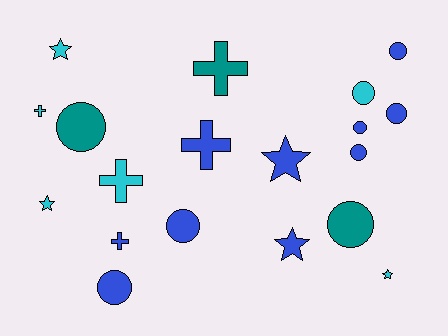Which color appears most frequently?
Blue, with 10 objects.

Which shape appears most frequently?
Circle, with 9 objects.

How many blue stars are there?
There are 2 blue stars.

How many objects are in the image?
There are 19 objects.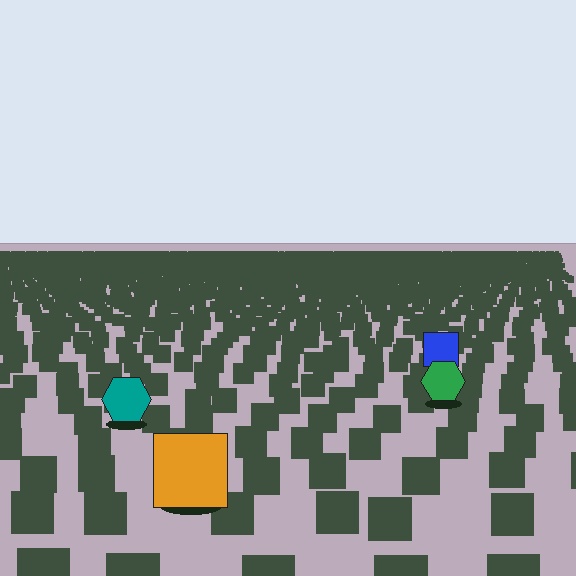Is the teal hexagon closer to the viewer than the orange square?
No. The orange square is closer — you can tell from the texture gradient: the ground texture is coarser near it.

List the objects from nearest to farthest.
From nearest to farthest: the orange square, the teal hexagon, the green hexagon, the blue square.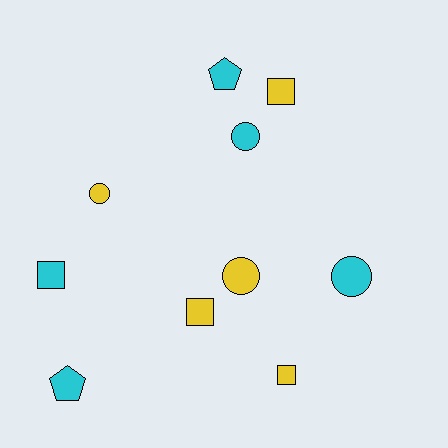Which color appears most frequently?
Cyan, with 5 objects.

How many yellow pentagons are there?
There are no yellow pentagons.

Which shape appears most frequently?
Circle, with 4 objects.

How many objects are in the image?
There are 10 objects.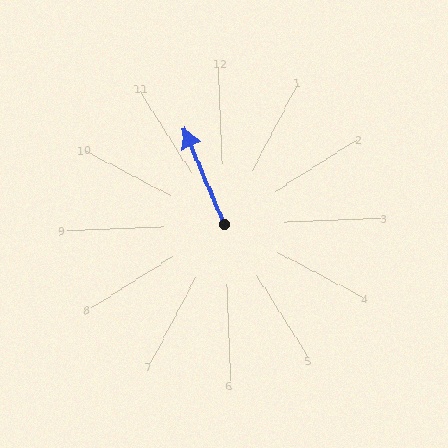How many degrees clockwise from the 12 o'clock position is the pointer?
Approximately 339 degrees.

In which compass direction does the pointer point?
North.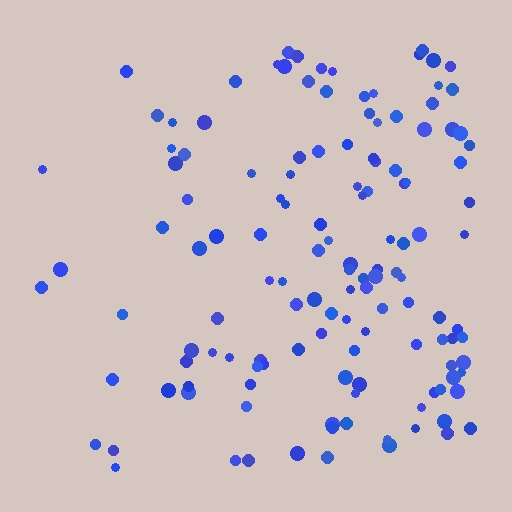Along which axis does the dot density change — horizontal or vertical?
Horizontal.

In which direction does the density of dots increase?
From left to right, with the right side densest.